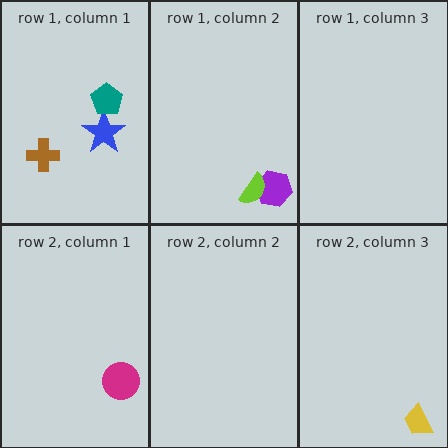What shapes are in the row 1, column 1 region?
The blue star, the teal pentagon, the brown cross.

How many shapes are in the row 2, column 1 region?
1.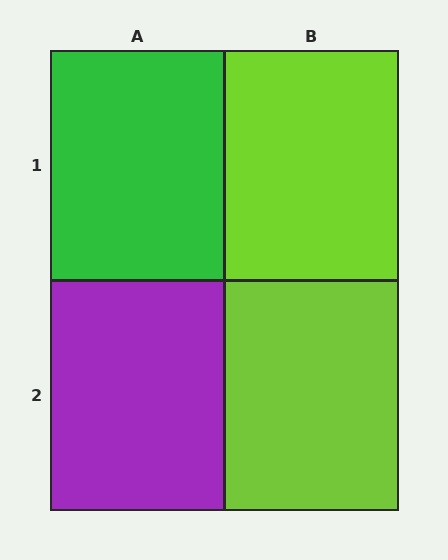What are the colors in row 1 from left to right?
Green, lime.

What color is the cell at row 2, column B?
Lime.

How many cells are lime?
2 cells are lime.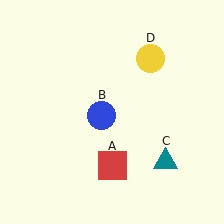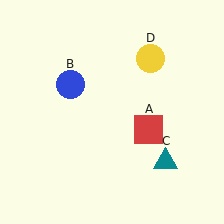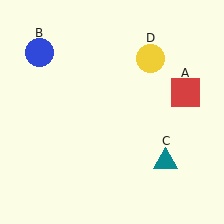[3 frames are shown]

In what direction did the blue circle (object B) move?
The blue circle (object B) moved up and to the left.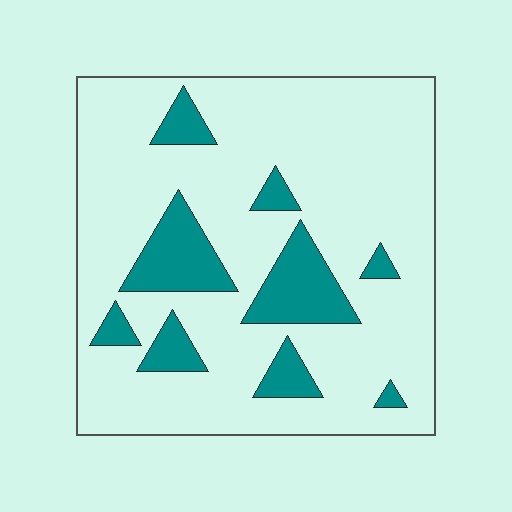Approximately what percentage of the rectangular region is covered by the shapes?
Approximately 20%.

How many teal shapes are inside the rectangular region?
9.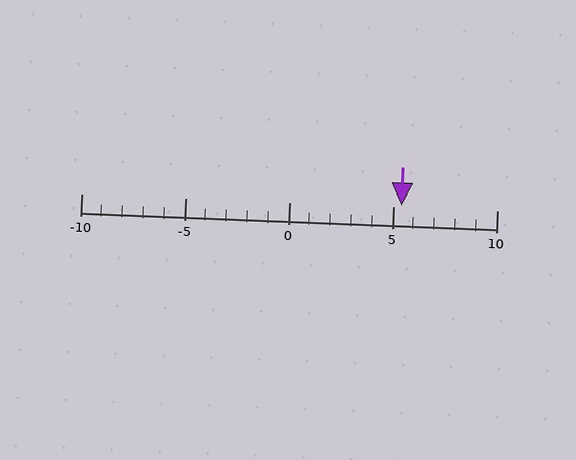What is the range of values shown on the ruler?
The ruler shows values from -10 to 10.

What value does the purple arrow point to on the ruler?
The purple arrow points to approximately 5.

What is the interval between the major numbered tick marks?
The major tick marks are spaced 5 units apart.